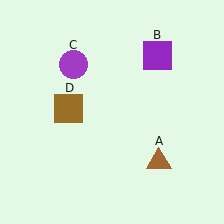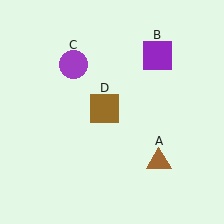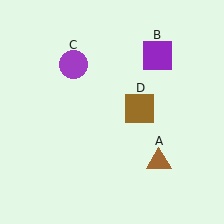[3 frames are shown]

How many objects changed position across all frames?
1 object changed position: brown square (object D).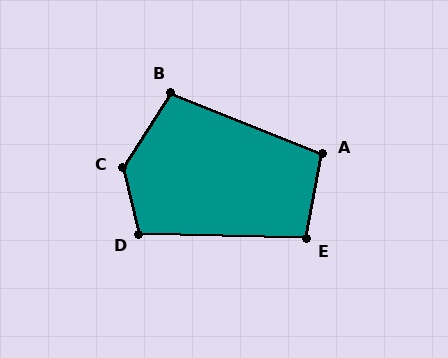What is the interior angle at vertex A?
Approximately 101 degrees (obtuse).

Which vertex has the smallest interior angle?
E, at approximately 99 degrees.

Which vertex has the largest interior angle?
C, at approximately 134 degrees.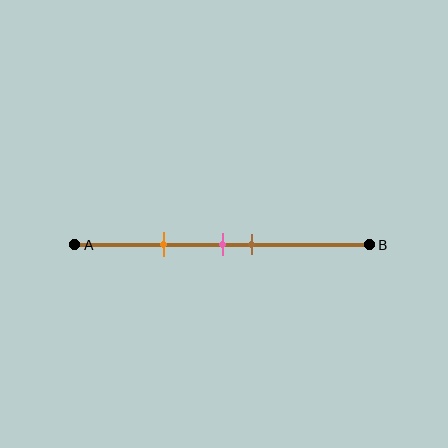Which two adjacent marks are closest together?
The pink and brown marks are the closest adjacent pair.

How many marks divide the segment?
There are 3 marks dividing the segment.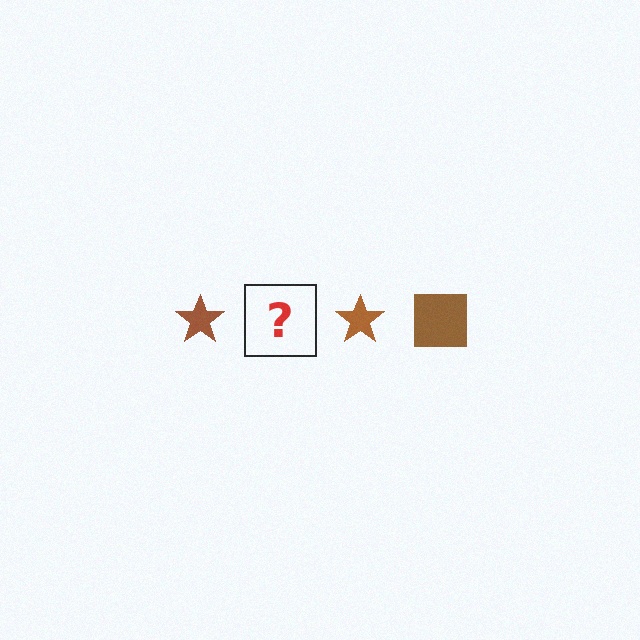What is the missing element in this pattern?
The missing element is a brown square.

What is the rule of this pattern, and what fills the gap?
The rule is that the pattern cycles through star, square shapes in brown. The gap should be filled with a brown square.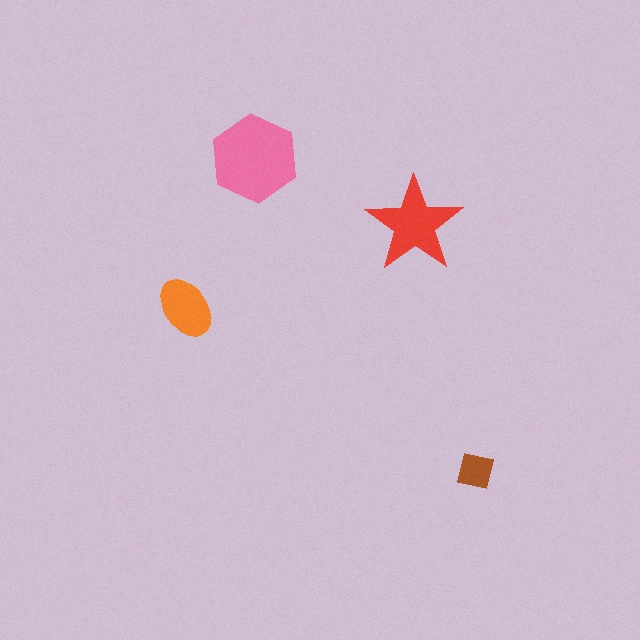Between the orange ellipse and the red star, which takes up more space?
The red star.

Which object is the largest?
The pink hexagon.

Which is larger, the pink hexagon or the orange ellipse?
The pink hexagon.